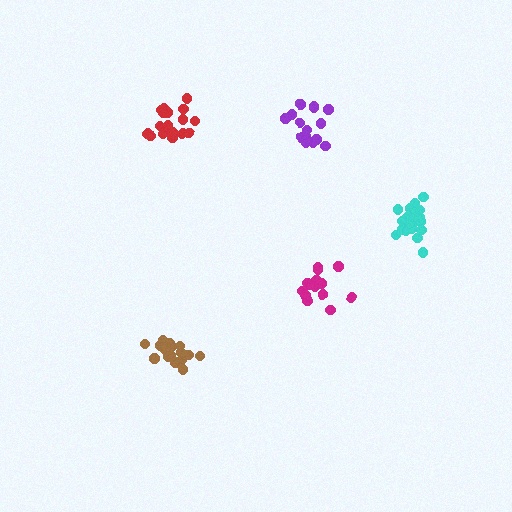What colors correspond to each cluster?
The clusters are colored: brown, purple, red, cyan, magenta.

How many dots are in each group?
Group 1: 17 dots, Group 2: 16 dots, Group 3: 17 dots, Group 4: 20 dots, Group 5: 16 dots (86 total).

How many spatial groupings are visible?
There are 5 spatial groupings.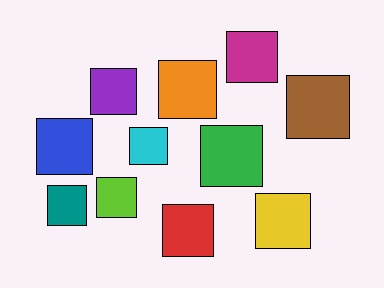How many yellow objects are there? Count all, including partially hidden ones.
There is 1 yellow object.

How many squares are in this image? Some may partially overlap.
There are 11 squares.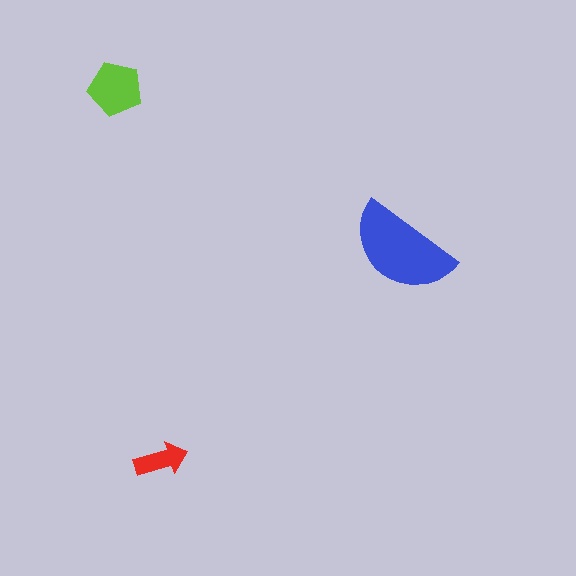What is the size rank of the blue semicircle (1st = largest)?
1st.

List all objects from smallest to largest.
The red arrow, the lime pentagon, the blue semicircle.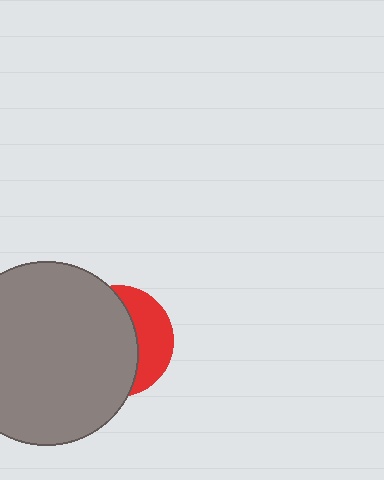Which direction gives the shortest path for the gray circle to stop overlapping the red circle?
Moving left gives the shortest separation.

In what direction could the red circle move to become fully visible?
The red circle could move right. That would shift it out from behind the gray circle entirely.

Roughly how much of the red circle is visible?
A small part of it is visible (roughly 34%).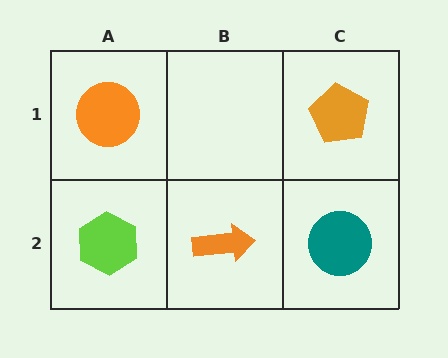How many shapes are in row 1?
2 shapes.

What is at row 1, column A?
An orange circle.